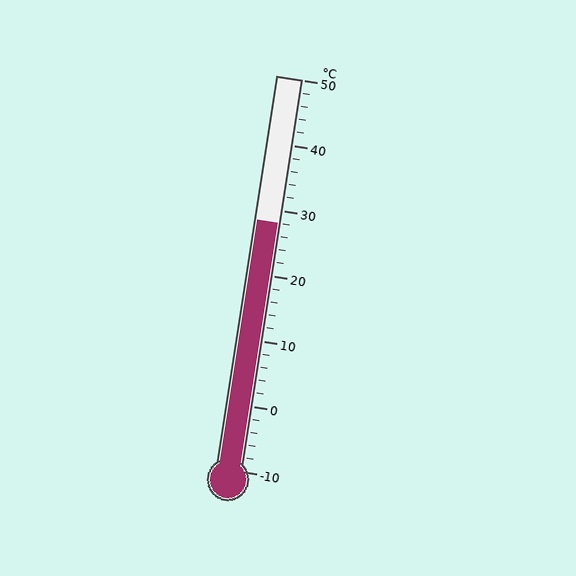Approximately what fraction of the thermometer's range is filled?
The thermometer is filled to approximately 65% of its range.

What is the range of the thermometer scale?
The thermometer scale ranges from -10°C to 50°C.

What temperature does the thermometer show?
The thermometer shows approximately 28°C.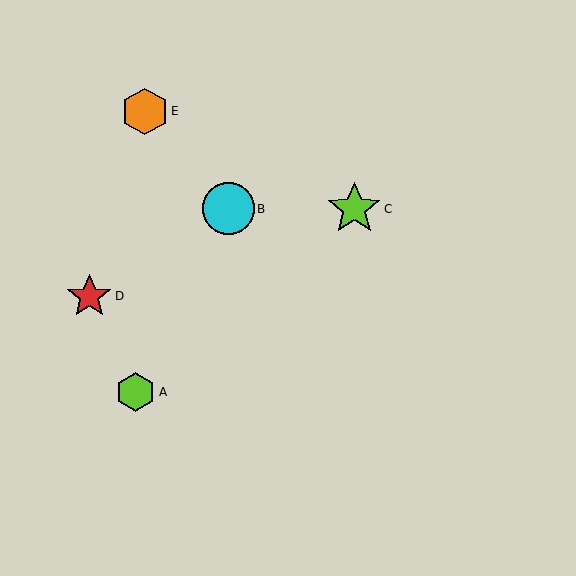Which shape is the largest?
The lime star (labeled C) is the largest.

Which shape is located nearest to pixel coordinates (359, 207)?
The lime star (labeled C) at (354, 209) is nearest to that location.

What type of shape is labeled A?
Shape A is a lime hexagon.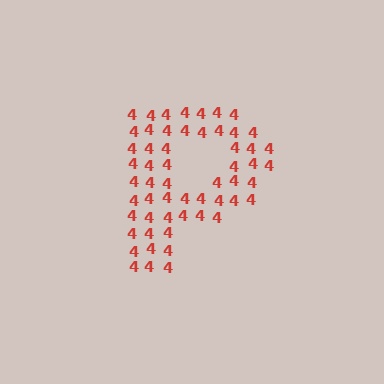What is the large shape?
The large shape is the letter P.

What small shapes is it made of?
It is made of small digit 4's.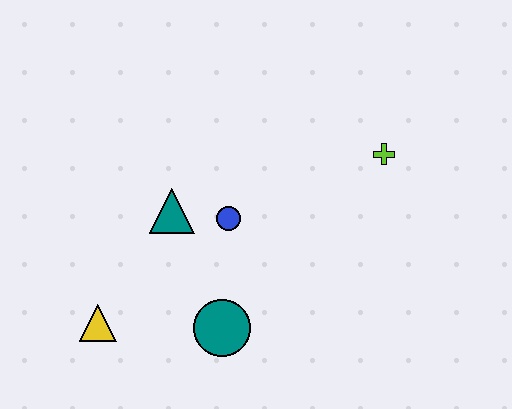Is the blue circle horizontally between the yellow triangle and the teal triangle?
No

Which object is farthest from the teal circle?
The lime cross is farthest from the teal circle.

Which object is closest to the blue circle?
The teal triangle is closest to the blue circle.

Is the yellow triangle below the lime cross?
Yes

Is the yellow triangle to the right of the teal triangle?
No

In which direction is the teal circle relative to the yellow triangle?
The teal circle is to the right of the yellow triangle.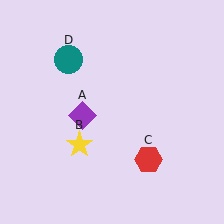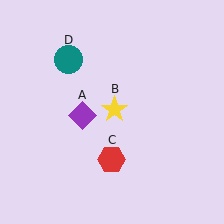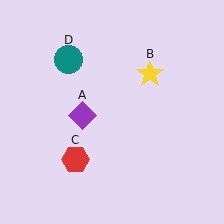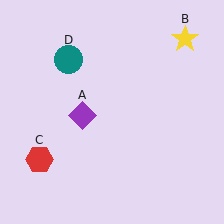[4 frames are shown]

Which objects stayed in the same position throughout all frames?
Purple diamond (object A) and teal circle (object D) remained stationary.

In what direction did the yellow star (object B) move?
The yellow star (object B) moved up and to the right.